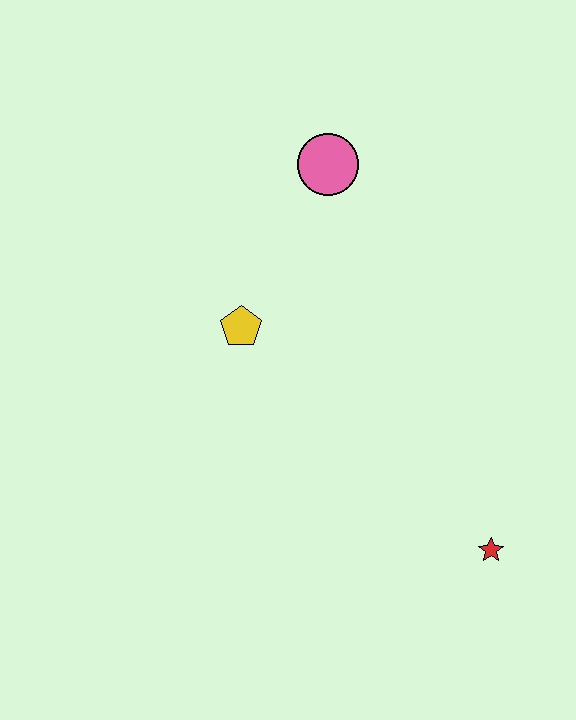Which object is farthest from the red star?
The pink circle is farthest from the red star.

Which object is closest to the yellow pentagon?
The pink circle is closest to the yellow pentagon.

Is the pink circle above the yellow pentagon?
Yes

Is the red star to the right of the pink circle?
Yes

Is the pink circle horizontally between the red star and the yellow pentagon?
Yes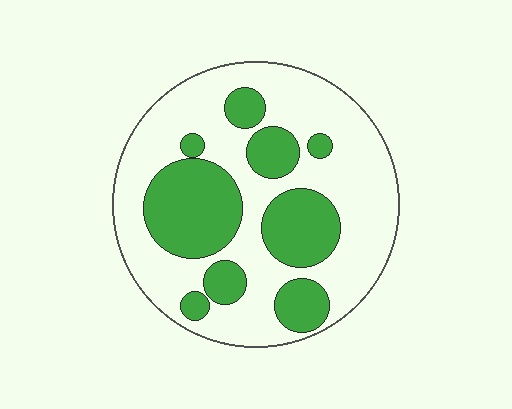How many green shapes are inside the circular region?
9.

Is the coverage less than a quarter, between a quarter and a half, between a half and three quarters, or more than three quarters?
Between a quarter and a half.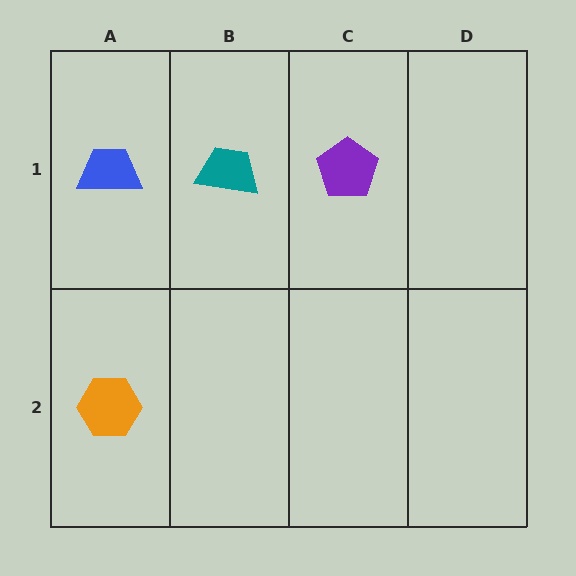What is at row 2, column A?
An orange hexagon.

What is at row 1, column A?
A blue trapezoid.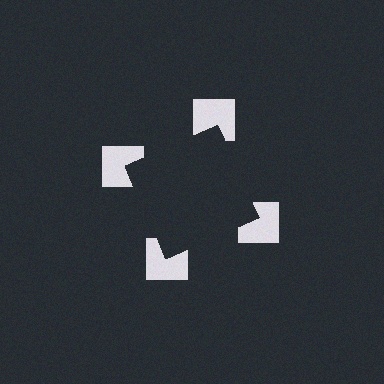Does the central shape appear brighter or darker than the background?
It typically appears slightly darker than the background, even though no actual brightness change is drawn.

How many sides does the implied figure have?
4 sides.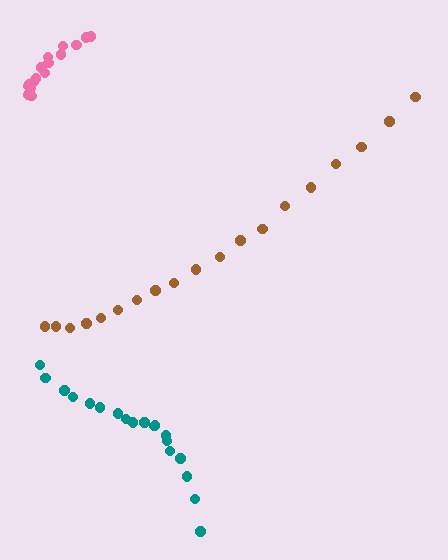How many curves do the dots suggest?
There are 3 distinct paths.